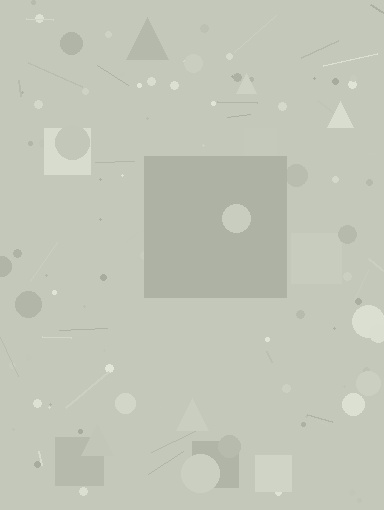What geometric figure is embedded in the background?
A square is embedded in the background.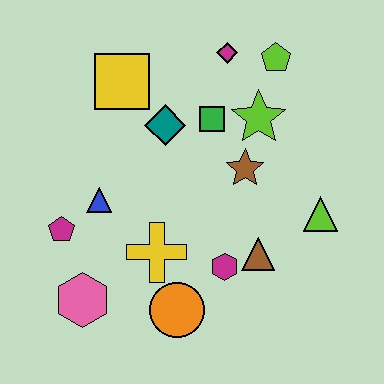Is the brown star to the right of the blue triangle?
Yes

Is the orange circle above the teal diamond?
No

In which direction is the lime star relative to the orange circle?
The lime star is above the orange circle.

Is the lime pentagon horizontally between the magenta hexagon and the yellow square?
No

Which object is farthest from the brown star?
The pink hexagon is farthest from the brown star.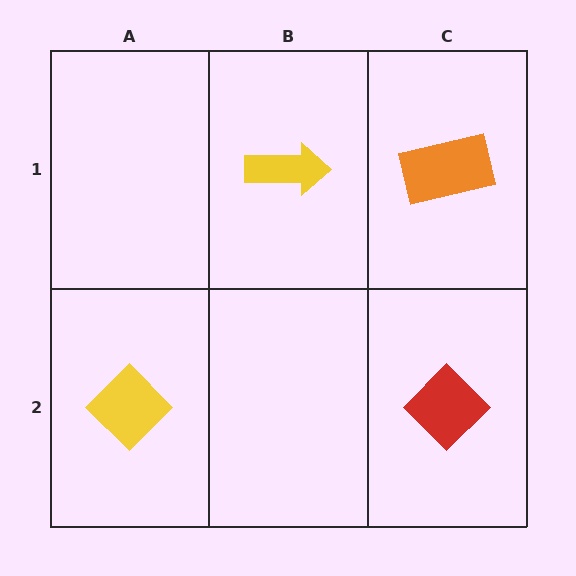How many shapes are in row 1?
2 shapes.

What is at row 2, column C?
A red diamond.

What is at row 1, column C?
An orange rectangle.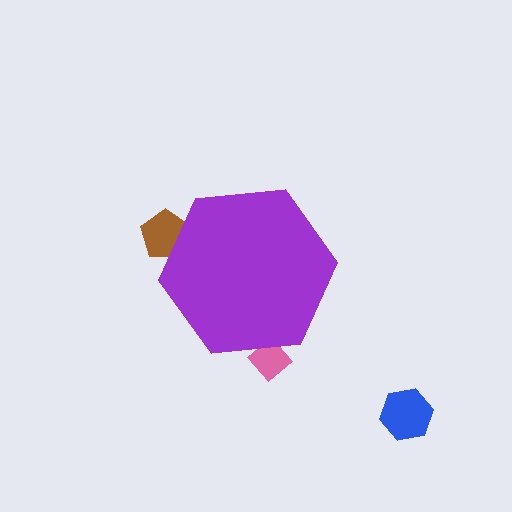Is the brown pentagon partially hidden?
Yes, the brown pentagon is partially hidden behind the purple hexagon.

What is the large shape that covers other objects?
A purple hexagon.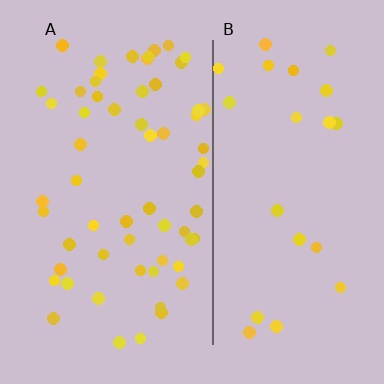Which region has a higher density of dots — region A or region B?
A (the left).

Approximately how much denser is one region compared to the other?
Approximately 2.5× — region A over region B.